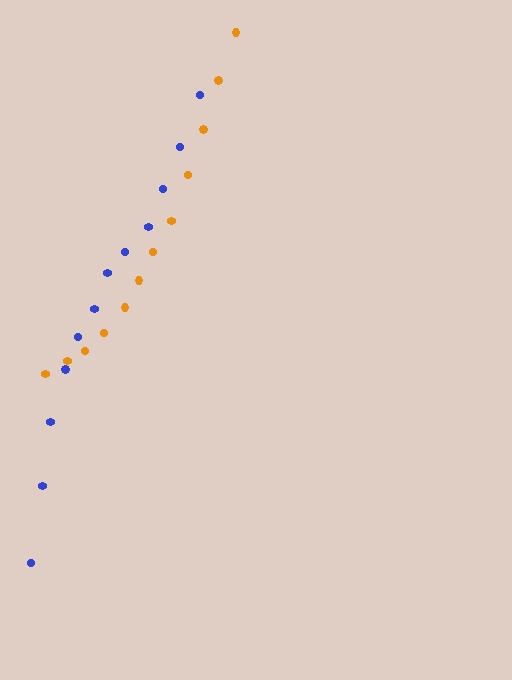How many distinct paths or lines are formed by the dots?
There are 2 distinct paths.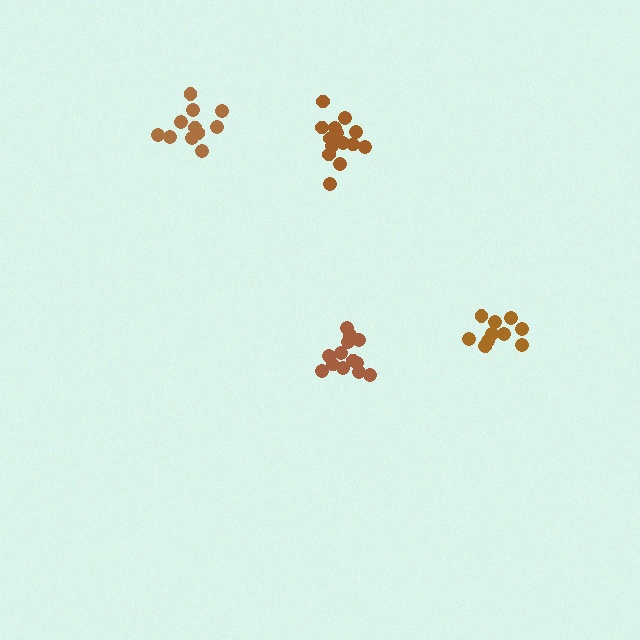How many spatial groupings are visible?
There are 4 spatial groupings.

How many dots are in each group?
Group 1: 11 dots, Group 2: 11 dots, Group 3: 14 dots, Group 4: 13 dots (49 total).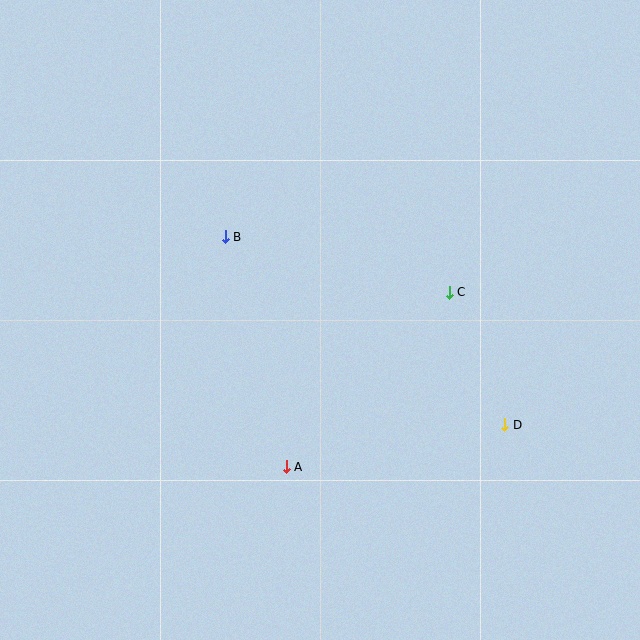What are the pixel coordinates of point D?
Point D is at (505, 425).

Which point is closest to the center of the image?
Point B at (225, 237) is closest to the center.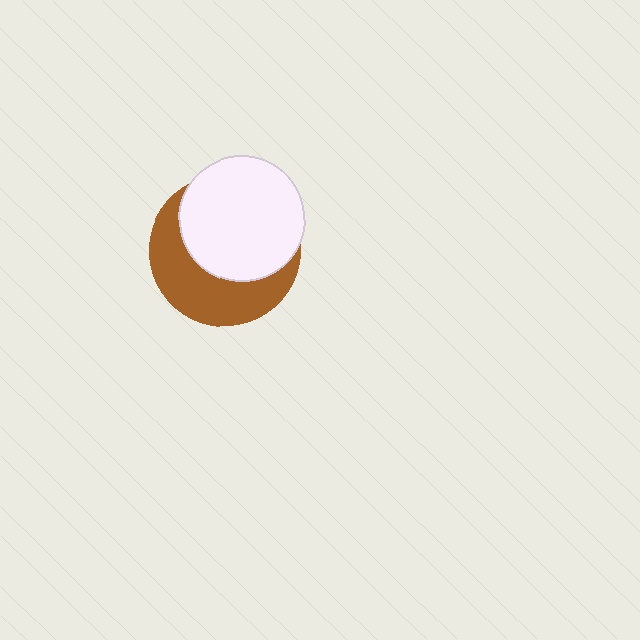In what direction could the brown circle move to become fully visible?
The brown circle could move toward the lower-left. That would shift it out from behind the white circle entirely.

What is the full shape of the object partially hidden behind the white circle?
The partially hidden object is a brown circle.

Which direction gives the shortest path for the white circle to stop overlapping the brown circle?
Moving toward the upper-right gives the shortest separation.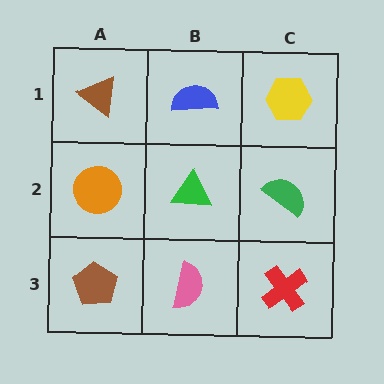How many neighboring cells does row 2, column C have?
3.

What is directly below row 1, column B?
A green triangle.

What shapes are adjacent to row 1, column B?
A green triangle (row 2, column B), a brown triangle (row 1, column A), a yellow hexagon (row 1, column C).